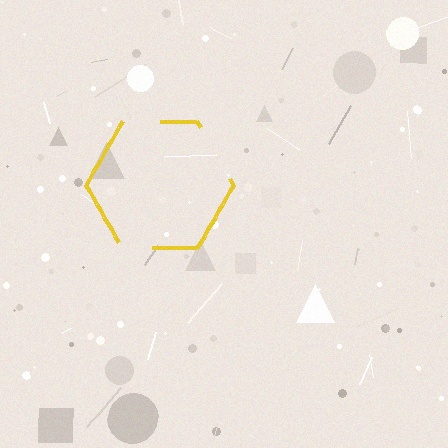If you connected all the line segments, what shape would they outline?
They would outline a hexagon.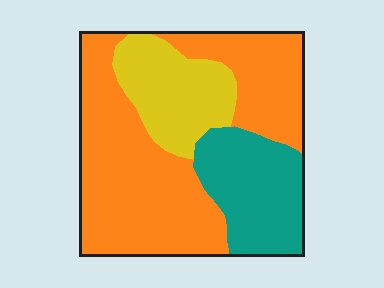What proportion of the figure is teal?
Teal covers roughly 20% of the figure.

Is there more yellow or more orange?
Orange.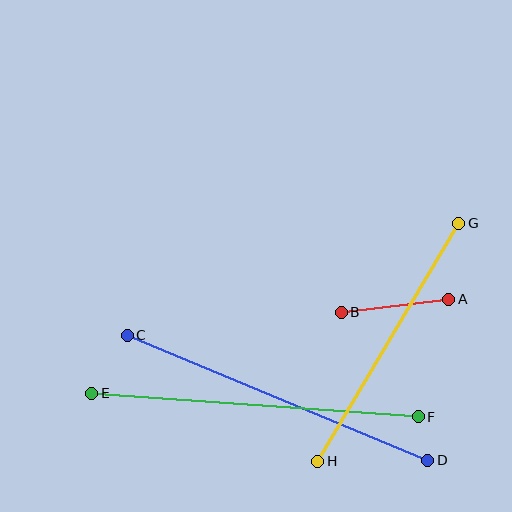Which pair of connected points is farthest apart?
Points E and F are farthest apart.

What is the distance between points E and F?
The distance is approximately 327 pixels.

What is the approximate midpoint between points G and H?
The midpoint is at approximately (388, 342) pixels.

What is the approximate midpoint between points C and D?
The midpoint is at approximately (277, 398) pixels.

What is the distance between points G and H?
The distance is approximately 277 pixels.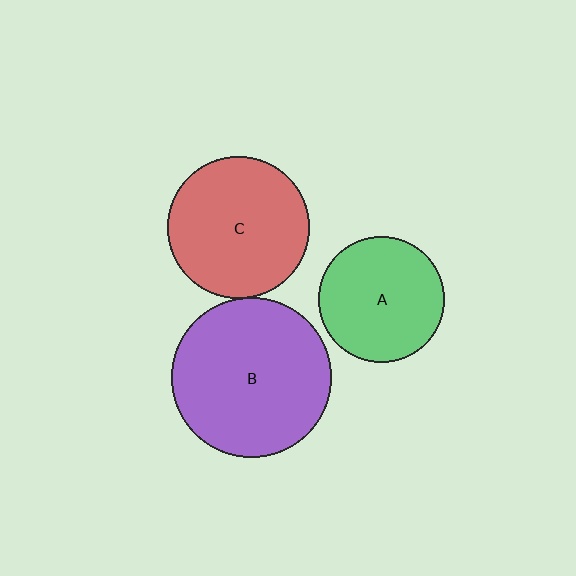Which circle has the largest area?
Circle B (purple).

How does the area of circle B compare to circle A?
Approximately 1.6 times.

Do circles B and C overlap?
Yes.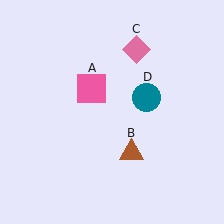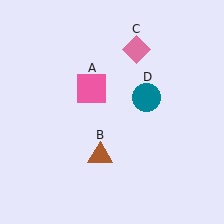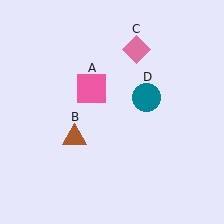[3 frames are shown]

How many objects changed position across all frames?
1 object changed position: brown triangle (object B).